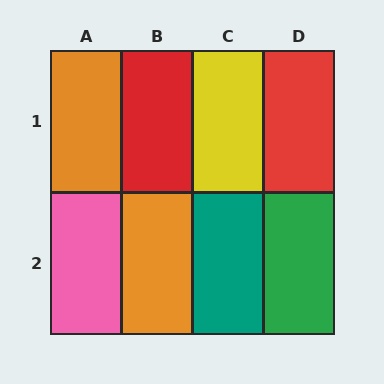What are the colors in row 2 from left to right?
Pink, orange, teal, green.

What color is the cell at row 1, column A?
Orange.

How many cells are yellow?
1 cell is yellow.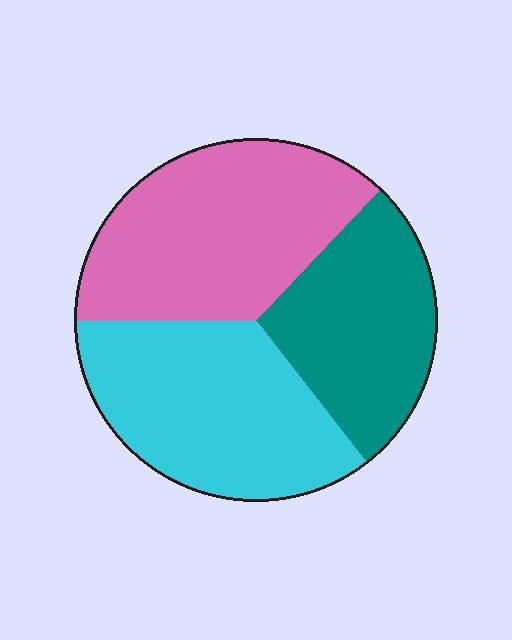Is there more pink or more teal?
Pink.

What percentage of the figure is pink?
Pink takes up between a third and a half of the figure.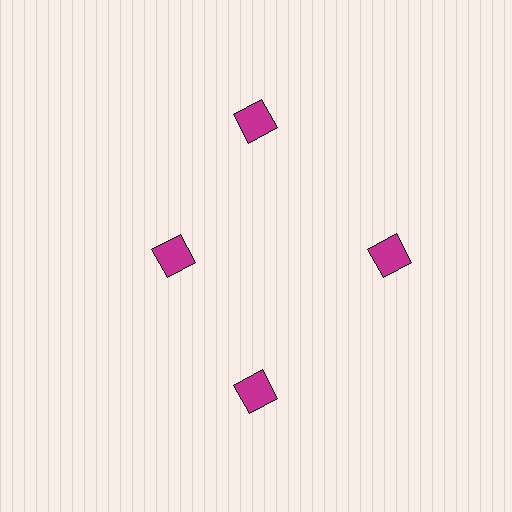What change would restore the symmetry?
The symmetry would be restored by moving it outward, back onto the ring so that all 4 diamonds sit at equal angles and equal distance from the center.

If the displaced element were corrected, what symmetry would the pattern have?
It would have 4-fold rotational symmetry — the pattern would map onto itself every 90 degrees.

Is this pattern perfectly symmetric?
No. The 4 magenta diamonds are arranged in a ring, but one element near the 9 o'clock position is pulled inward toward the center, breaking the 4-fold rotational symmetry.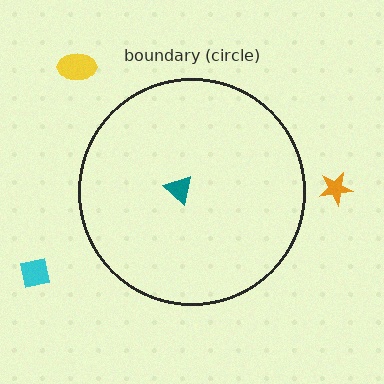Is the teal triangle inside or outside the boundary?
Inside.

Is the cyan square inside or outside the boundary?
Outside.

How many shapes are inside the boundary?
1 inside, 3 outside.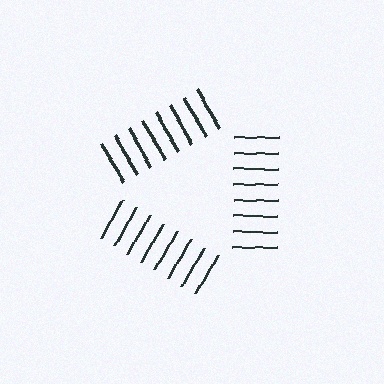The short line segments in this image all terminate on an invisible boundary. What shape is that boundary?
An illusory triangle — the line segments terminate on its edges but no continuous stroke is drawn.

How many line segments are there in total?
24 — 8 along each of the 3 edges.